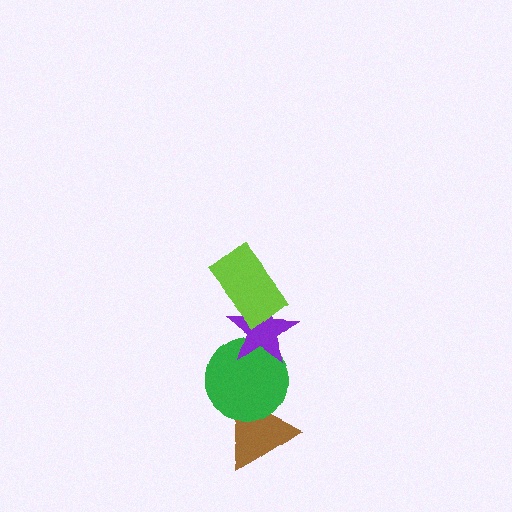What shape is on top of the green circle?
The purple star is on top of the green circle.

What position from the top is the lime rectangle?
The lime rectangle is 1st from the top.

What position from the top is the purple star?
The purple star is 2nd from the top.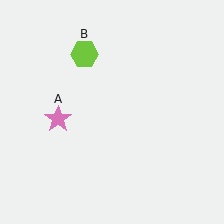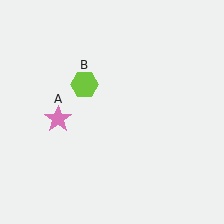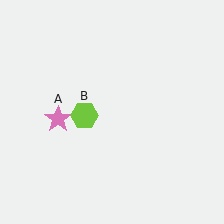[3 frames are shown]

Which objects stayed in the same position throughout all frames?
Pink star (object A) remained stationary.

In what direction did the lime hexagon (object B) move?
The lime hexagon (object B) moved down.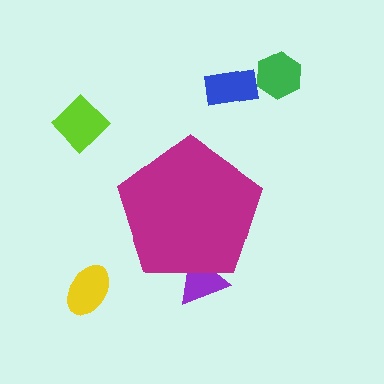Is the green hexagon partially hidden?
No, the green hexagon is fully visible.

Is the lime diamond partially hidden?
No, the lime diamond is fully visible.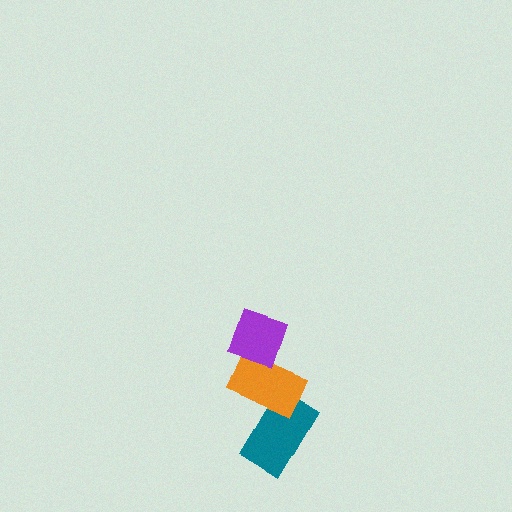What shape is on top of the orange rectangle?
The purple diamond is on top of the orange rectangle.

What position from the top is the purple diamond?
The purple diamond is 1st from the top.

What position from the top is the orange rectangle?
The orange rectangle is 2nd from the top.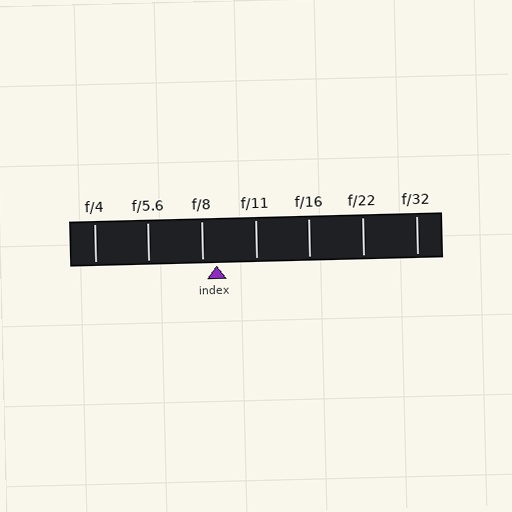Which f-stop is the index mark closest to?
The index mark is closest to f/8.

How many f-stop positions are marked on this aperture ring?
There are 7 f-stop positions marked.